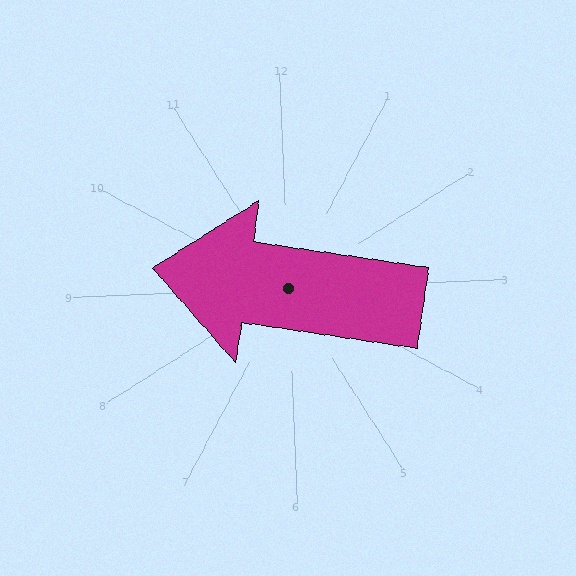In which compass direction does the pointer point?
West.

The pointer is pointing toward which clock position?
Roughly 9 o'clock.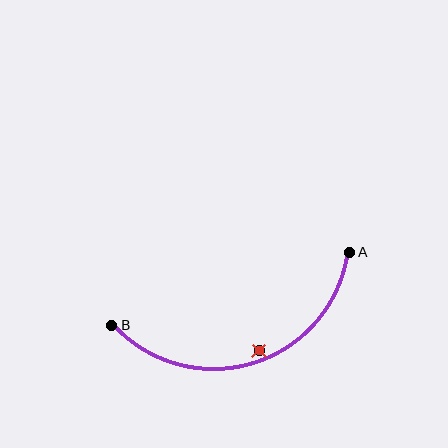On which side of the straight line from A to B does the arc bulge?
The arc bulges below the straight line connecting A and B.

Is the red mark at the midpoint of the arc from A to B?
No — the red mark does not lie on the arc at all. It sits slightly inside the curve.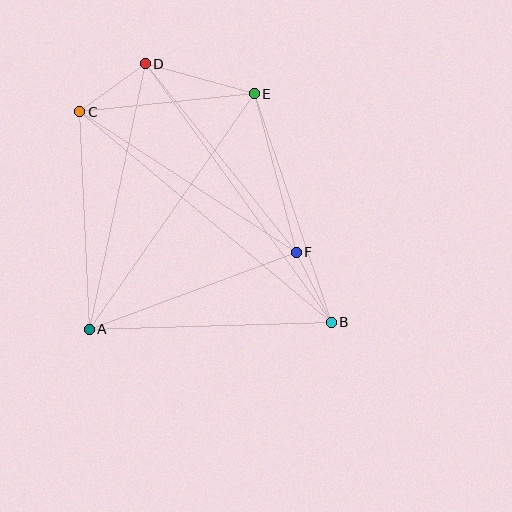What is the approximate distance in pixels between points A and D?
The distance between A and D is approximately 271 pixels.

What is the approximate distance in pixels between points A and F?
The distance between A and F is approximately 221 pixels.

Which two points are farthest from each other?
Points B and C are farthest from each other.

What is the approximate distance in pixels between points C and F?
The distance between C and F is approximately 258 pixels.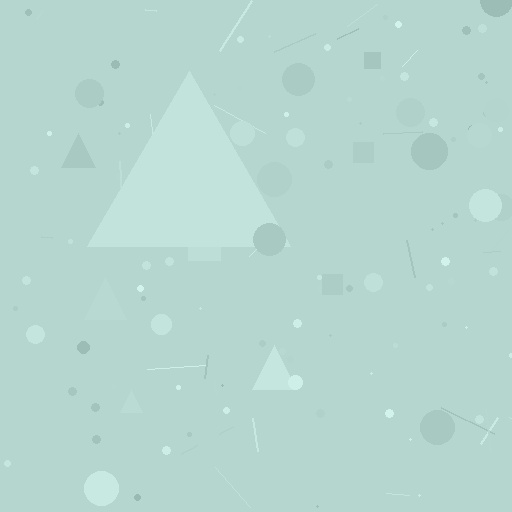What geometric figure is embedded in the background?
A triangle is embedded in the background.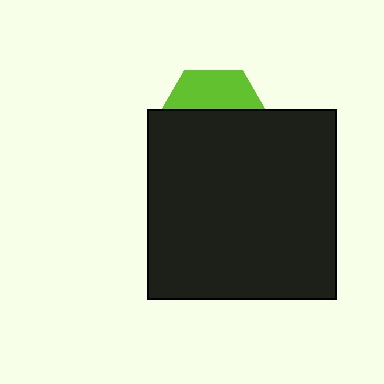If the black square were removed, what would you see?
You would see the complete lime hexagon.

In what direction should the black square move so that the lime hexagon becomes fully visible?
The black square should move down. That is the shortest direction to clear the overlap and leave the lime hexagon fully visible.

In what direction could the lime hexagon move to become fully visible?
The lime hexagon could move up. That would shift it out from behind the black square entirely.